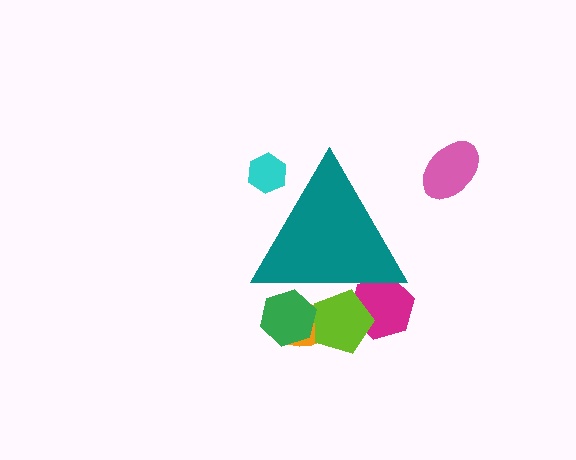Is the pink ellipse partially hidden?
No, the pink ellipse is fully visible.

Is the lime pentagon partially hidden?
Yes, the lime pentagon is partially hidden behind the teal triangle.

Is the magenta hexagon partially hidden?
Yes, the magenta hexagon is partially hidden behind the teal triangle.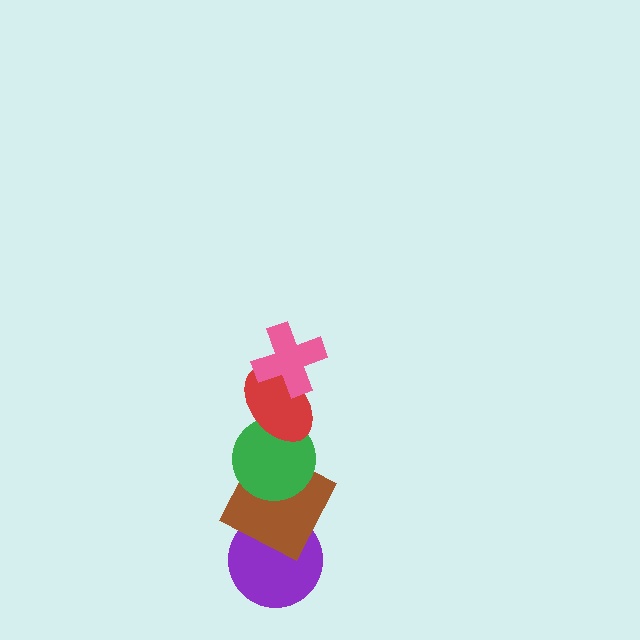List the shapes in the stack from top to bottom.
From top to bottom: the pink cross, the red ellipse, the green circle, the brown square, the purple circle.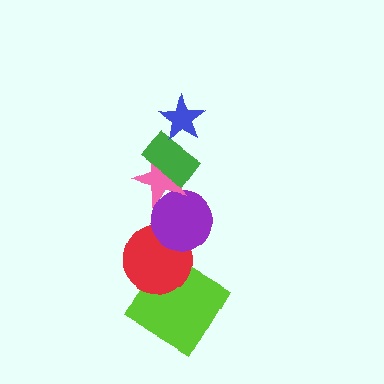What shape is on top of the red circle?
The purple circle is on top of the red circle.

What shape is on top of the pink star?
The green rectangle is on top of the pink star.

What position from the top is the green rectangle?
The green rectangle is 2nd from the top.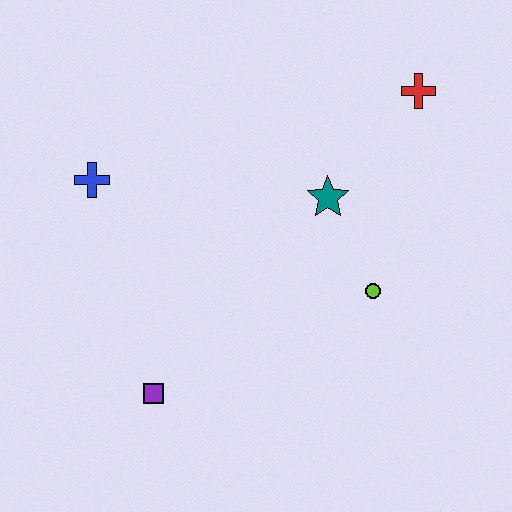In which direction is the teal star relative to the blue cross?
The teal star is to the right of the blue cross.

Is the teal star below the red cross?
Yes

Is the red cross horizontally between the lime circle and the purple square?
No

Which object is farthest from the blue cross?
The red cross is farthest from the blue cross.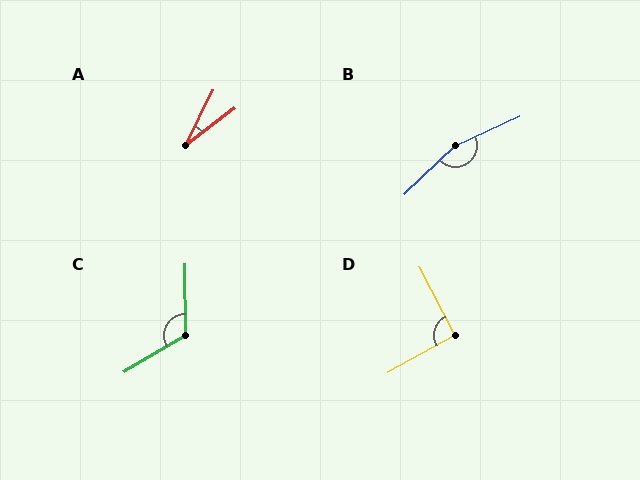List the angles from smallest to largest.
A (26°), D (92°), C (121°), B (161°).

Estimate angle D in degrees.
Approximately 92 degrees.